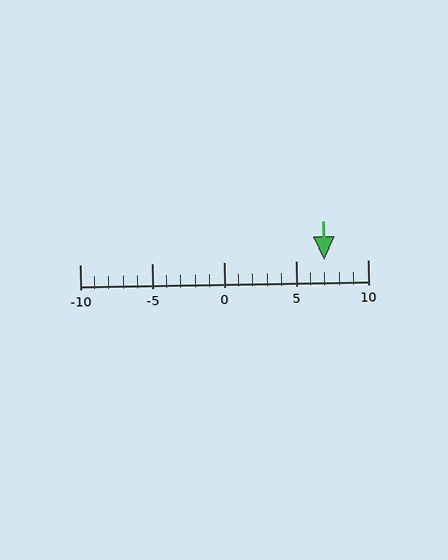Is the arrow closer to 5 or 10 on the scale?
The arrow is closer to 5.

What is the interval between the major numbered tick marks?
The major tick marks are spaced 5 units apart.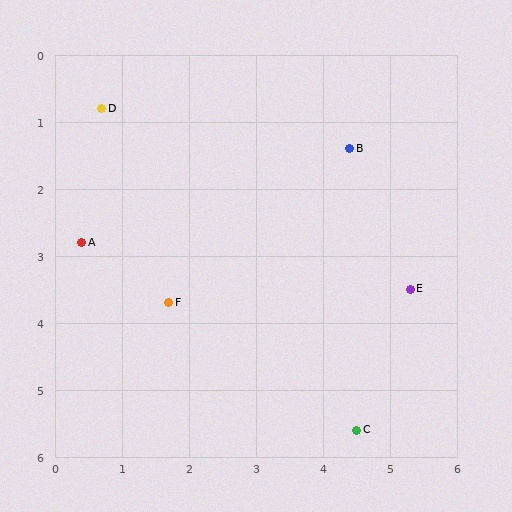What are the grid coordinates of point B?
Point B is at approximately (4.4, 1.4).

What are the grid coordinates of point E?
Point E is at approximately (5.3, 3.5).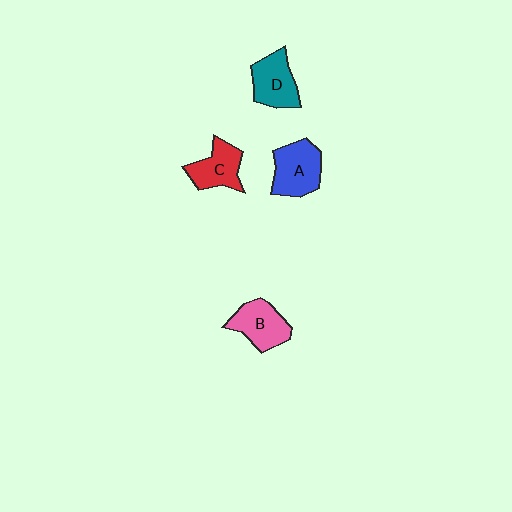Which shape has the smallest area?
Shape C (red).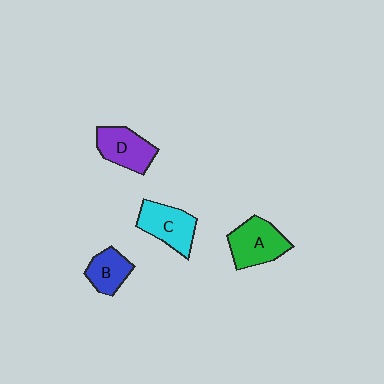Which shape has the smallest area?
Shape B (blue).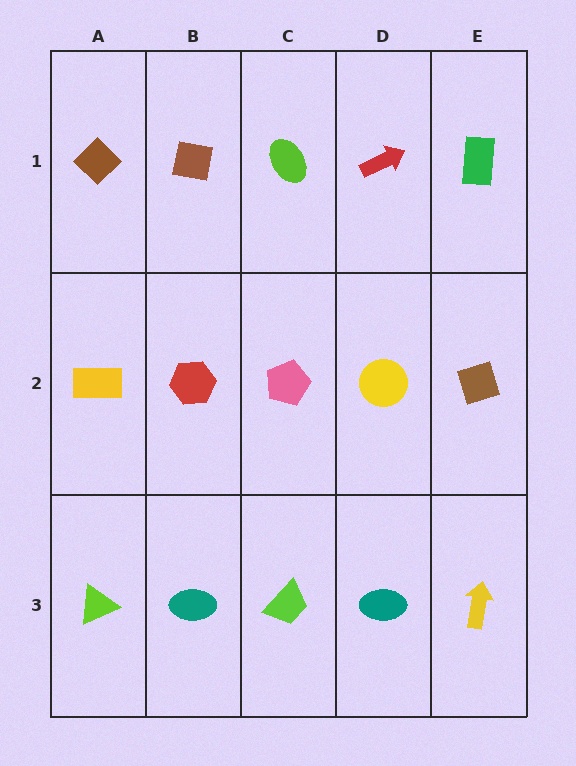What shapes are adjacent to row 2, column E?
A green rectangle (row 1, column E), a yellow arrow (row 3, column E), a yellow circle (row 2, column D).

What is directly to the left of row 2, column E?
A yellow circle.